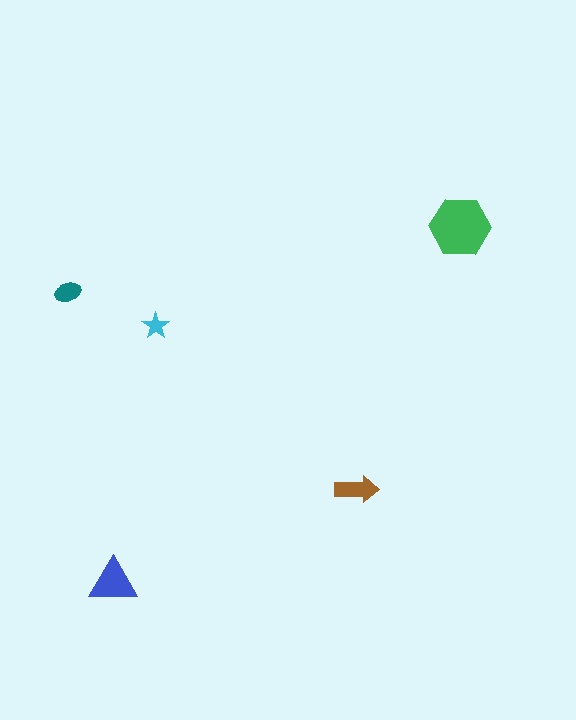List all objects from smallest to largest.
The cyan star, the teal ellipse, the brown arrow, the blue triangle, the green hexagon.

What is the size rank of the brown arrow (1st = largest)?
3rd.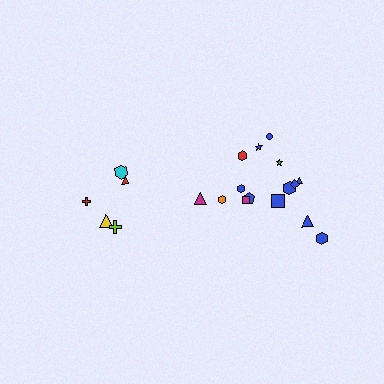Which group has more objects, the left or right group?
The right group.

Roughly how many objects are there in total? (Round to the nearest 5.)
Roughly 20 objects in total.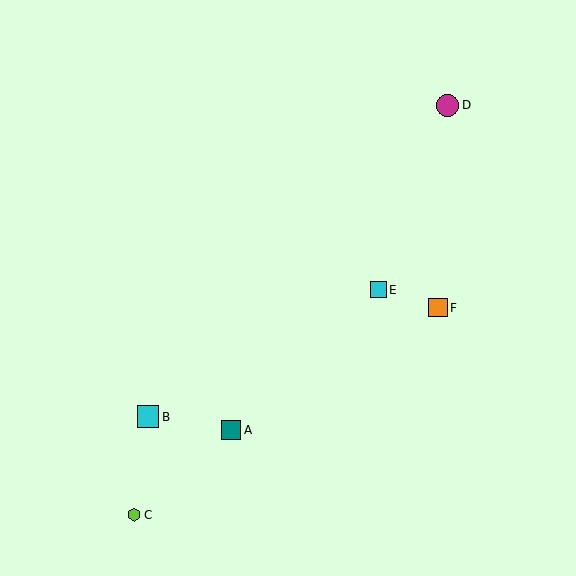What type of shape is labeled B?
Shape B is a cyan square.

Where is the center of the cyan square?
The center of the cyan square is at (148, 417).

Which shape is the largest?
The magenta circle (labeled D) is the largest.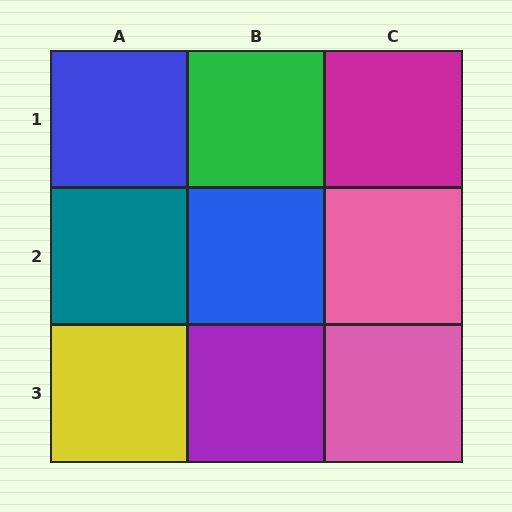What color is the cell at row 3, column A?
Yellow.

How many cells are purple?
1 cell is purple.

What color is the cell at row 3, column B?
Purple.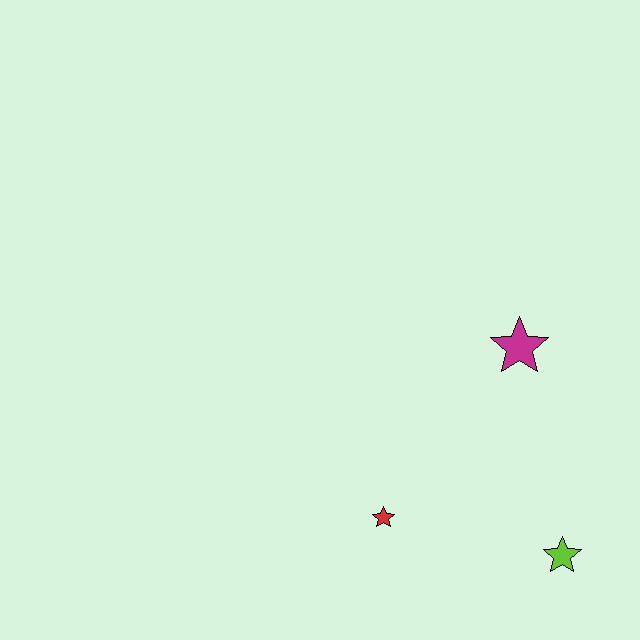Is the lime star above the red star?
No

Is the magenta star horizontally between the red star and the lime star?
Yes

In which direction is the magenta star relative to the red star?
The magenta star is above the red star.